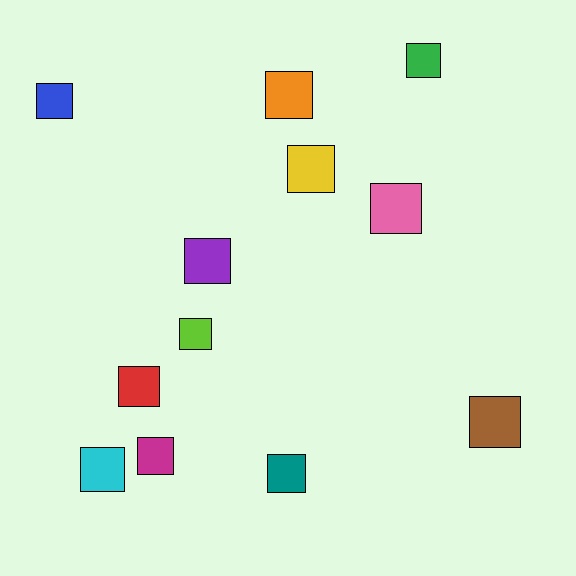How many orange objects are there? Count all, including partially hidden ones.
There is 1 orange object.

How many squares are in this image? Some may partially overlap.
There are 12 squares.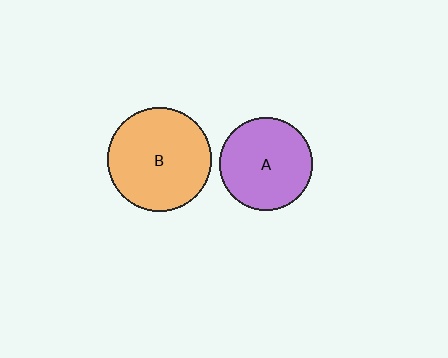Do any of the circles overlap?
No, none of the circles overlap.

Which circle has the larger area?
Circle B (orange).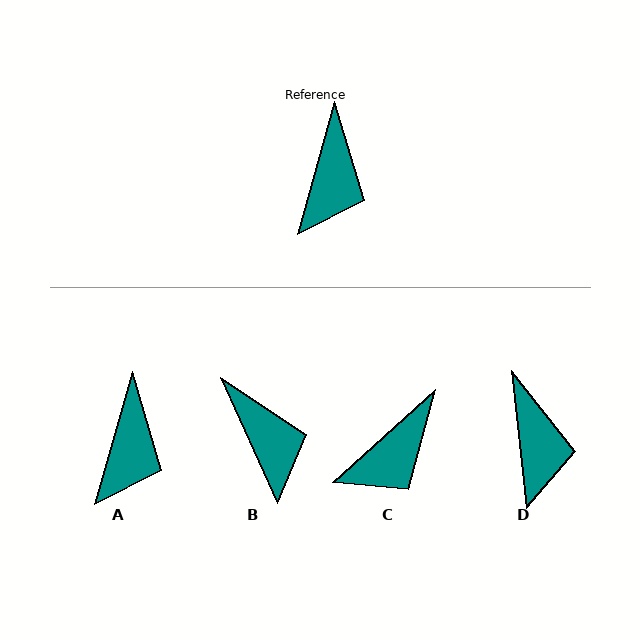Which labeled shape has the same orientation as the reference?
A.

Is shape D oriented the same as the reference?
No, it is off by about 22 degrees.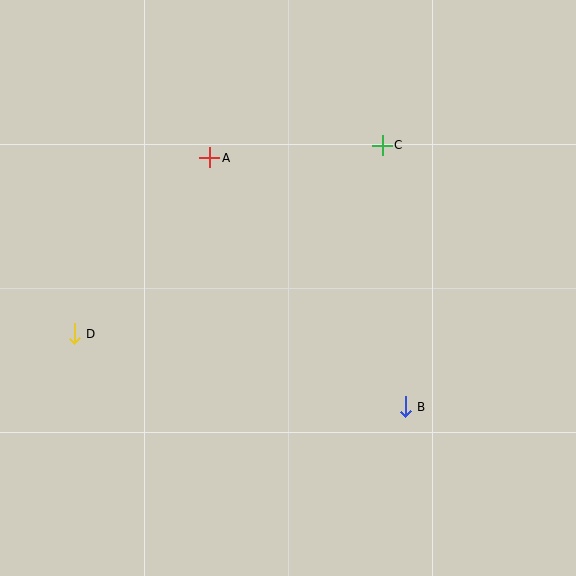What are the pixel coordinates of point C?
Point C is at (382, 145).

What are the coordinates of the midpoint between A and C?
The midpoint between A and C is at (296, 151).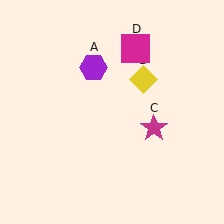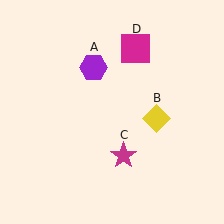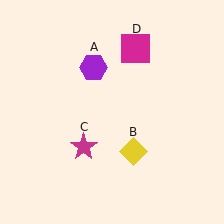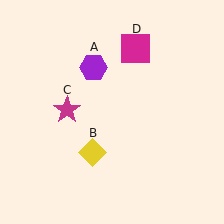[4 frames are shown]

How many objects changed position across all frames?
2 objects changed position: yellow diamond (object B), magenta star (object C).